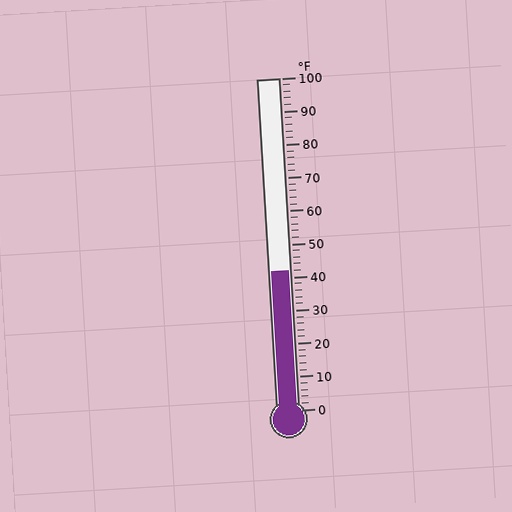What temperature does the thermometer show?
The thermometer shows approximately 42°F.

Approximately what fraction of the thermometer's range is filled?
The thermometer is filled to approximately 40% of its range.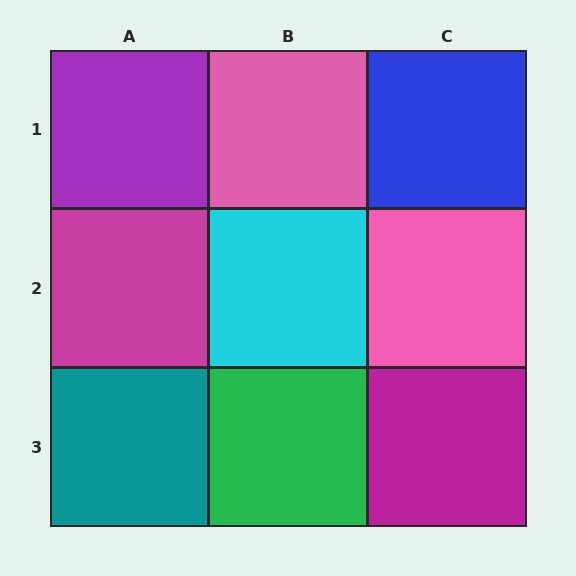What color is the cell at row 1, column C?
Blue.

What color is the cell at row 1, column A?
Purple.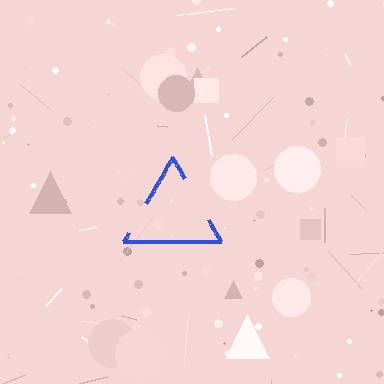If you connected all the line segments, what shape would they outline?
They would outline a triangle.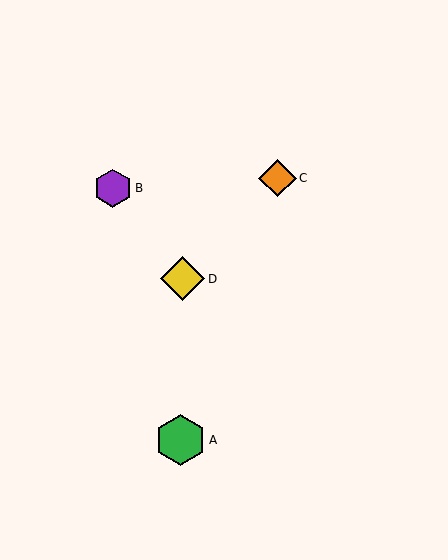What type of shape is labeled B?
Shape B is a purple hexagon.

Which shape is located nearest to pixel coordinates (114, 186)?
The purple hexagon (labeled B) at (113, 188) is nearest to that location.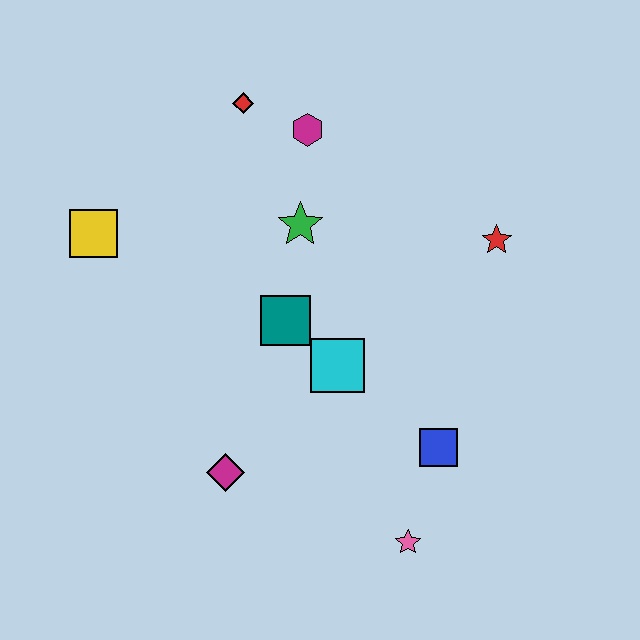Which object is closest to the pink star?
The blue square is closest to the pink star.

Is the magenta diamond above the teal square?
No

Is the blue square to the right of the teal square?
Yes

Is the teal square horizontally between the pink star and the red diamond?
Yes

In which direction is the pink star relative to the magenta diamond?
The pink star is to the right of the magenta diamond.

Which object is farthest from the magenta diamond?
The red diamond is farthest from the magenta diamond.